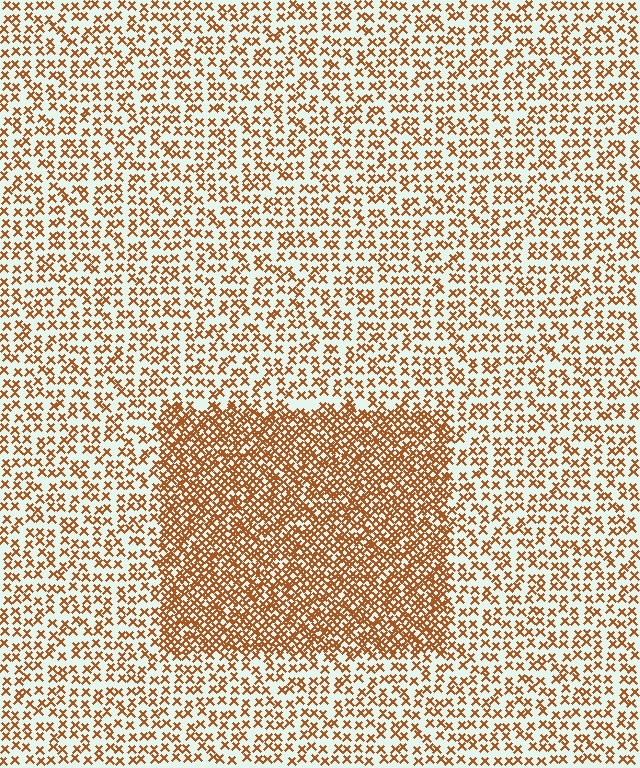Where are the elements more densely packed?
The elements are more densely packed inside the rectangle boundary.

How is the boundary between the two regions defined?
The boundary is defined by a change in element density (approximately 2.3x ratio). All elements are the same color, size, and shape.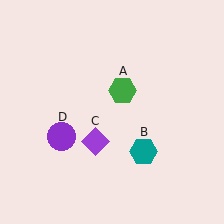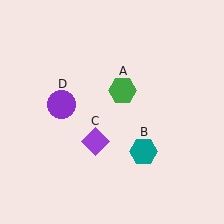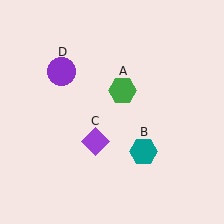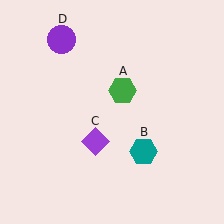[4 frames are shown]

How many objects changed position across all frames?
1 object changed position: purple circle (object D).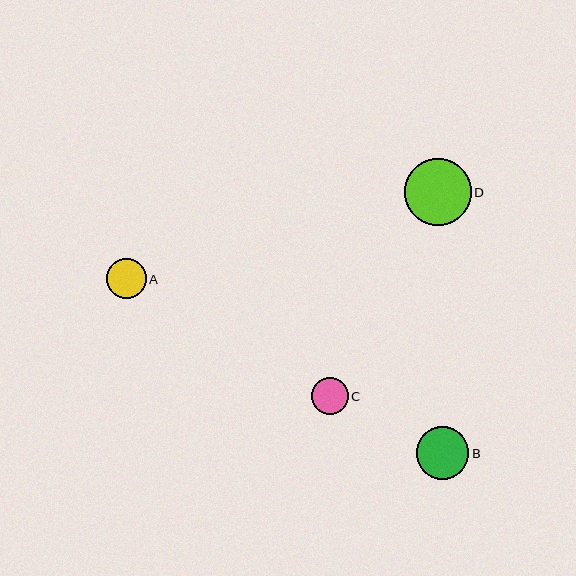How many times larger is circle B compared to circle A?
Circle B is approximately 1.3 times the size of circle A.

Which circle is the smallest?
Circle C is the smallest with a size of approximately 37 pixels.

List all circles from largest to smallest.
From largest to smallest: D, B, A, C.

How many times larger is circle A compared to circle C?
Circle A is approximately 1.1 times the size of circle C.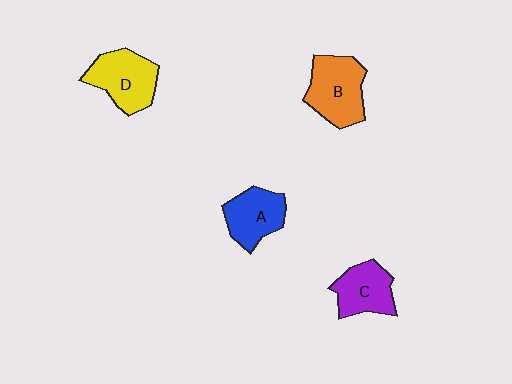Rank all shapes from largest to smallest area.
From largest to smallest: B (orange), D (yellow), A (blue), C (purple).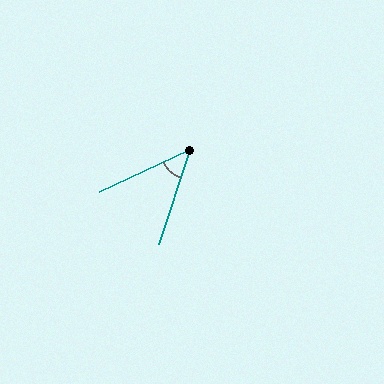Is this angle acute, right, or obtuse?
It is acute.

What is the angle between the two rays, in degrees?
Approximately 47 degrees.